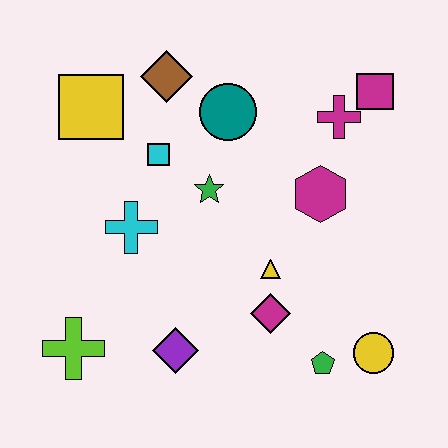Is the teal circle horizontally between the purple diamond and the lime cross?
No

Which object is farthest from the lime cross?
The magenta square is farthest from the lime cross.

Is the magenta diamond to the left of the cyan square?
No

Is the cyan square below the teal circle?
Yes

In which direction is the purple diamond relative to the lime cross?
The purple diamond is to the right of the lime cross.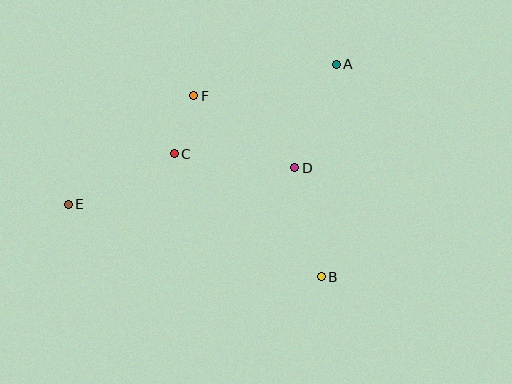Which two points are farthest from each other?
Points A and E are farthest from each other.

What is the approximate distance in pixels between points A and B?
The distance between A and B is approximately 213 pixels.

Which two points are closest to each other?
Points C and F are closest to each other.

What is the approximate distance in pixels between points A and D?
The distance between A and D is approximately 112 pixels.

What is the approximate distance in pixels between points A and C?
The distance between A and C is approximately 185 pixels.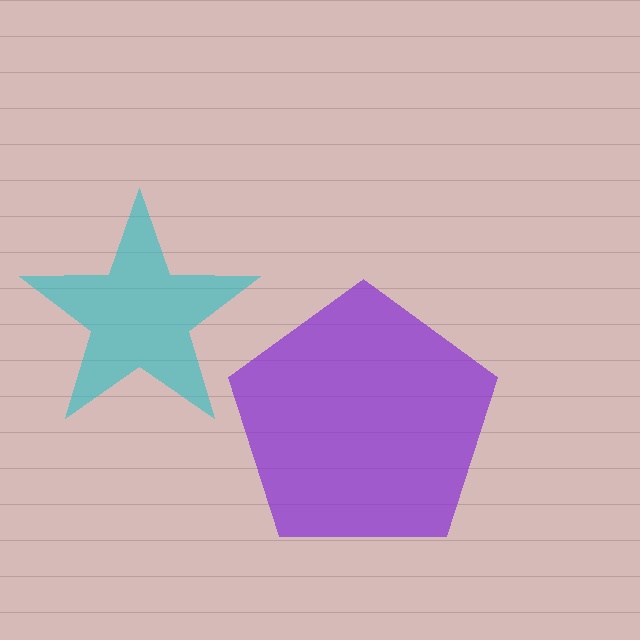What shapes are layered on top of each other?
The layered shapes are: a cyan star, a purple pentagon.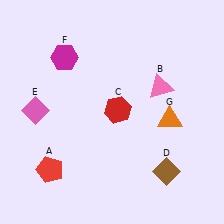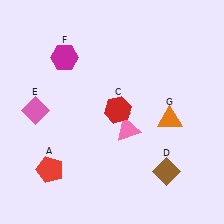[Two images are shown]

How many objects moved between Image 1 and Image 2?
1 object moved between the two images.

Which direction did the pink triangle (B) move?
The pink triangle (B) moved down.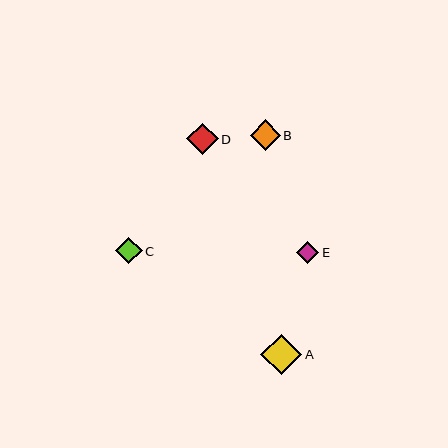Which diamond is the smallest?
Diamond E is the smallest with a size of approximately 22 pixels.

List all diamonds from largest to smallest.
From largest to smallest: A, D, B, C, E.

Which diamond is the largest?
Diamond A is the largest with a size of approximately 41 pixels.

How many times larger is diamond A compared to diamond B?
Diamond A is approximately 1.4 times the size of diamond B.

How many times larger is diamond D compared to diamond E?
Diamond D is approximately 1.5 times the size of diamond E.